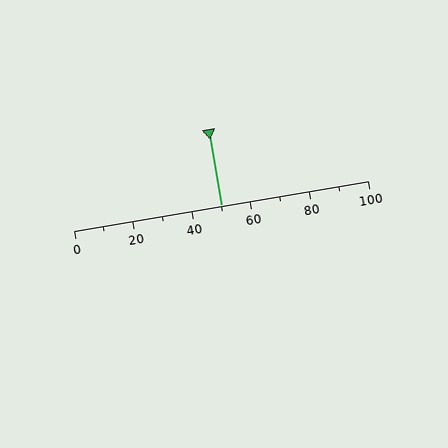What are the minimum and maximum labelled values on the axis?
The axis runs from 0 to 100.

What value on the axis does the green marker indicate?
The marker indicates approximately 50.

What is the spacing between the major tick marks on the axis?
The major ticks are spaced 20 apart.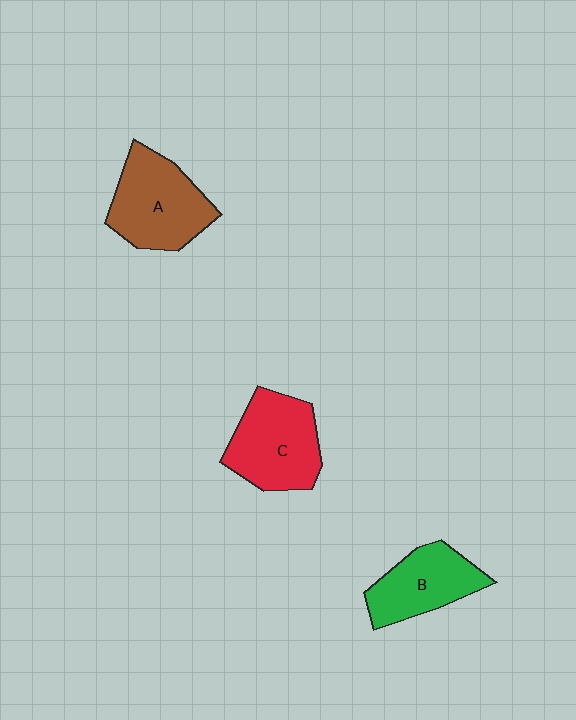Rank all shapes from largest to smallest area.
From largest to smallest: A (brown), C (red), B (green).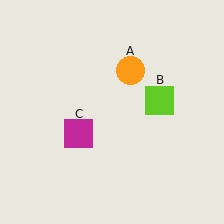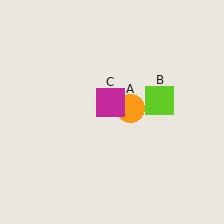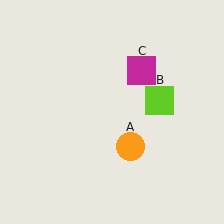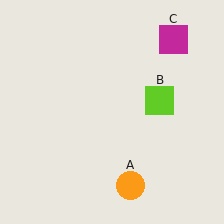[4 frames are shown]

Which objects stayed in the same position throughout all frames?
Lime square (object B) remained stationary.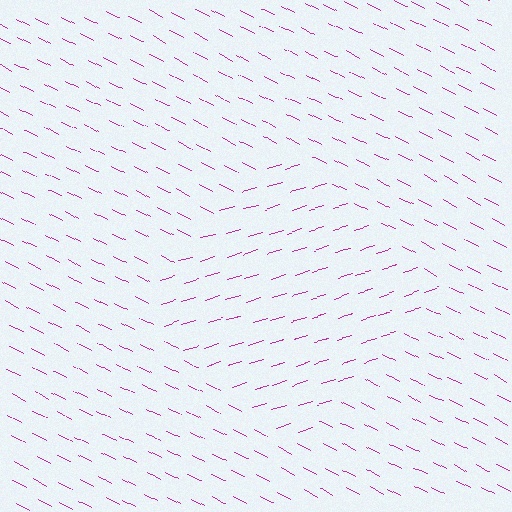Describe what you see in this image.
The image is filled with small magenta line segments. A diamond region in the image has lines oriented differently from the surrounding lines, creating a visible texture boundary.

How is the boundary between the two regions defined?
The boundary is defined purely by a change in line orientation (approximately 45 degrees difference). All lines are the same color and thickness.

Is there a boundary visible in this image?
Yes, there is a texture boundary formed by a change in line orientation.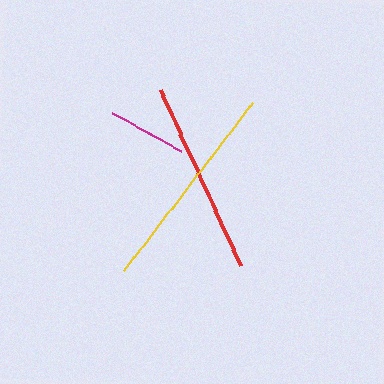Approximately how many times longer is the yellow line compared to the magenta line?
The yellow line is approximately 2.7 times the length of the magenta line.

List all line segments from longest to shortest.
From longest to shortest: yellow, red, magenta.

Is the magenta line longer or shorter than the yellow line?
The yellow line is longer than the magenta line.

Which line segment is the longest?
The yellow line is the longest at approximately 213 pixels.